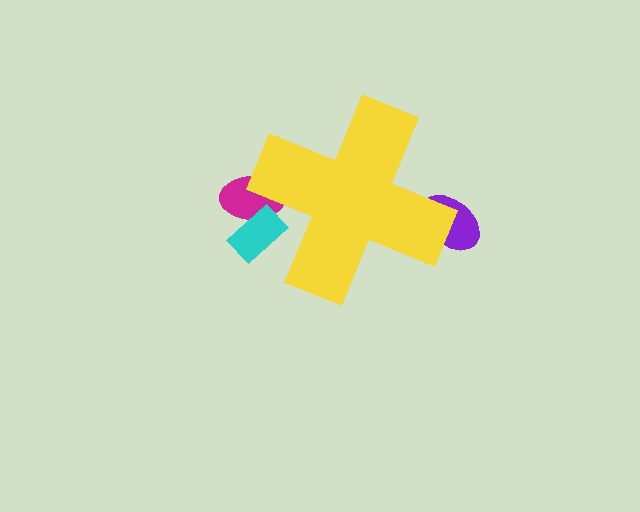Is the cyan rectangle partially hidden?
Yes, the cyan rectangle is partially hidden behind the yellow cross.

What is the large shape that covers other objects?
A yellow cross.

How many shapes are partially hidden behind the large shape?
3 shapes are partially hidden.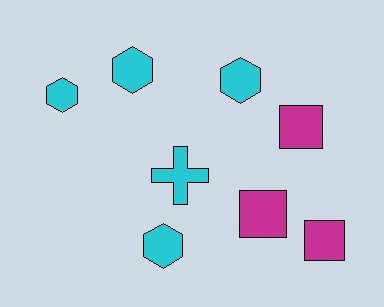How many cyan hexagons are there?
There are 4 cyan hexagons.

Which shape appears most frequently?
Hexagon, with 4 objects.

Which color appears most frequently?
Cyan, with 5 objects.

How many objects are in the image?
There are 8 objects.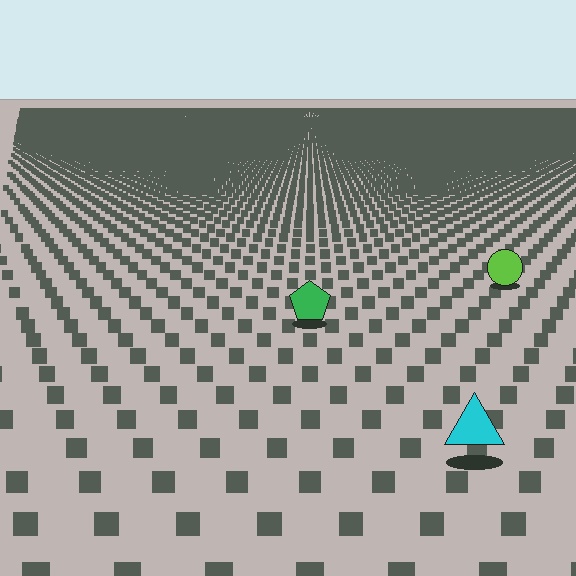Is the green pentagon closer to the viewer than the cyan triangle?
No. The cyan triangle is closer — you can tell from the texture gradient: the ground texture is coarser near it.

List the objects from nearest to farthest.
From nearest to farthest: the cyan triangle, the green pentagon, the lime circle.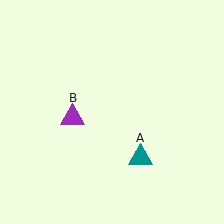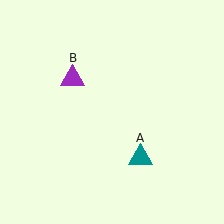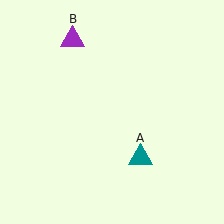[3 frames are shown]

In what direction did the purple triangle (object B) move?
The purple triangle (object B) moved up.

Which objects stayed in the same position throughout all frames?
Teal triangle (object A) remained stationary.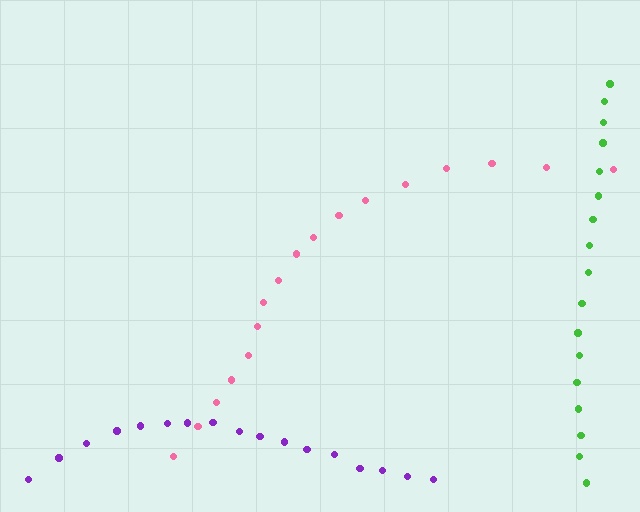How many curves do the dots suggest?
There are 3 distinct paths.